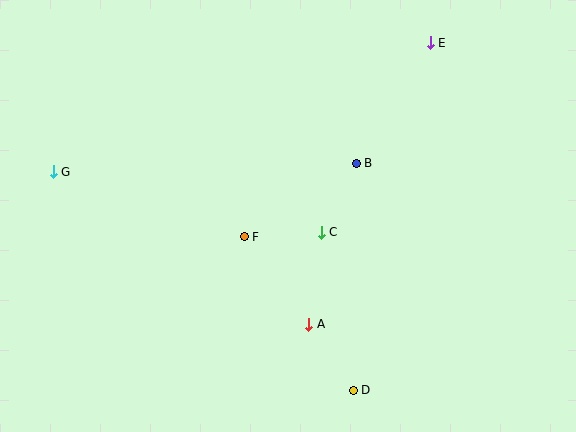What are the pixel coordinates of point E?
Point E is at (430, 43).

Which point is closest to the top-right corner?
Point E is closest to the top-right corner.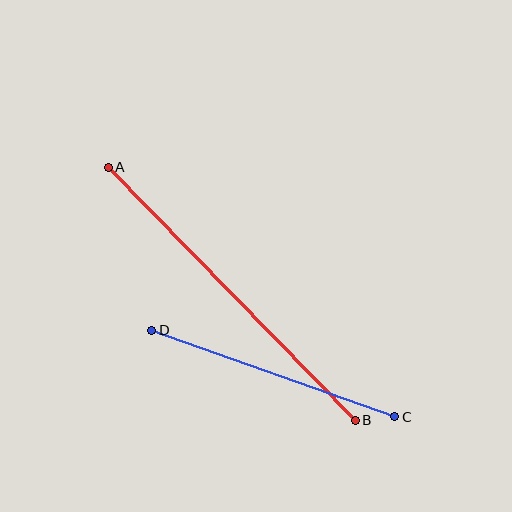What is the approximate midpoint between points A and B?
The midpoint is at approximately (232, 294) pixels.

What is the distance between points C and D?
The distance is approximately 258 pixels.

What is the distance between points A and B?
The distance is approximately 353 pixels.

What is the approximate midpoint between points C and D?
The midpoint is at approximately (273, 374) pixels.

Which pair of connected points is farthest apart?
Points A and B are farthest apart.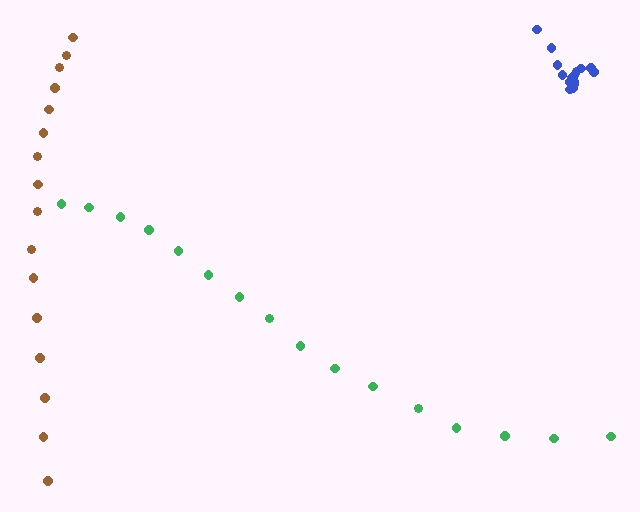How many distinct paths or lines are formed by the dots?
There are 3 distinct paths.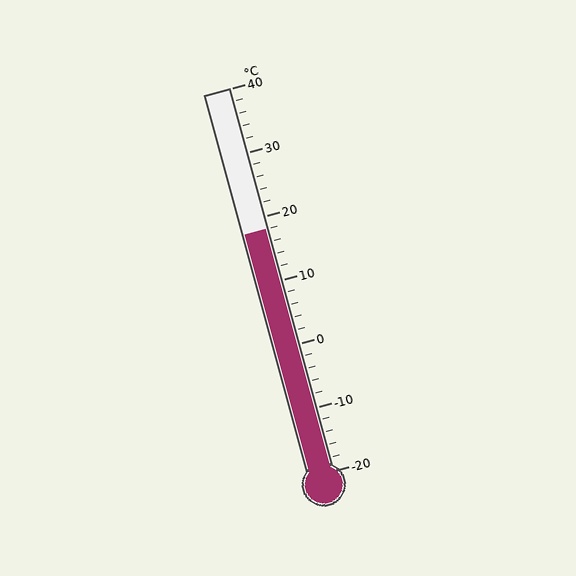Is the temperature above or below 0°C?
The temperature is above 0°C.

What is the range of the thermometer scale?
The thermometer scale ranges from -20°C to 40°C.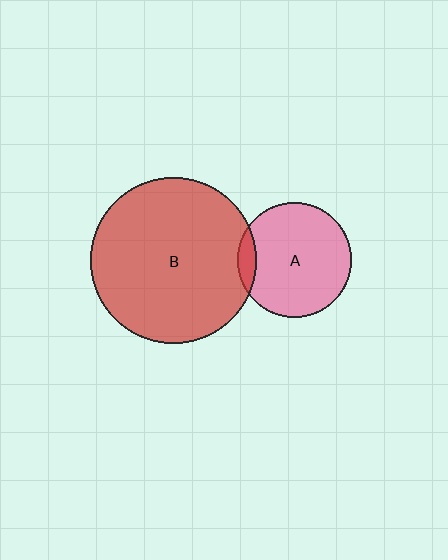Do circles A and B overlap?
Yes.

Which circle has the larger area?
Circle B (red).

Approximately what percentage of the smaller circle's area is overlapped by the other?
Approximately 10%.